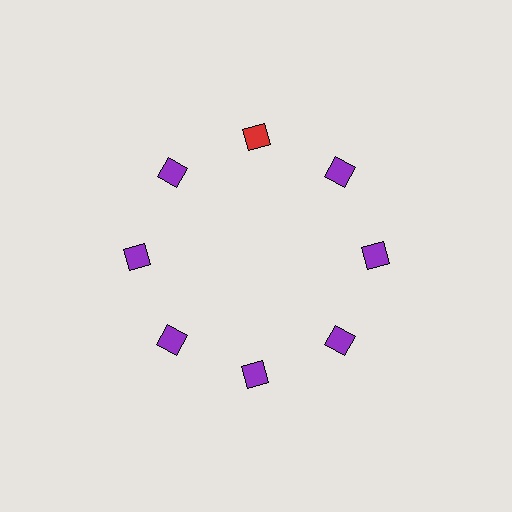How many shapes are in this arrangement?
There are 8 shapes arranged in a ring pattern.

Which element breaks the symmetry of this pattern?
The red diamond at roughly the 12 o'clock position breaks the symmetry. All other shapes are purple diamonds.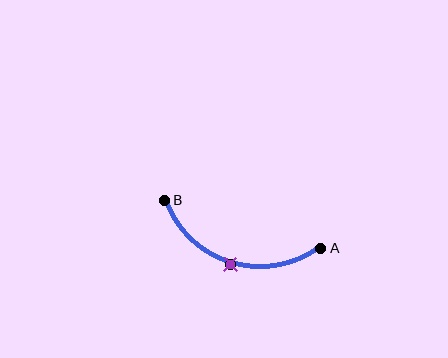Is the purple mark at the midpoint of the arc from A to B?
Yes. The purple mark lies on the arc at equal arc-length from both A and B — it is the arc midpoint.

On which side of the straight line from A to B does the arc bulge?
The arc bulges below the straight line connecting A and B.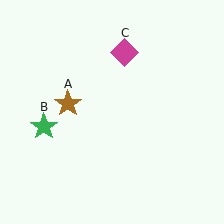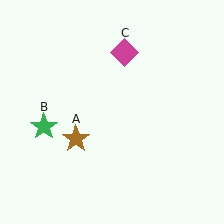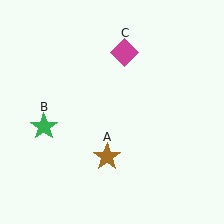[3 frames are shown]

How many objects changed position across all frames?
1 object changed position: brown star (object A).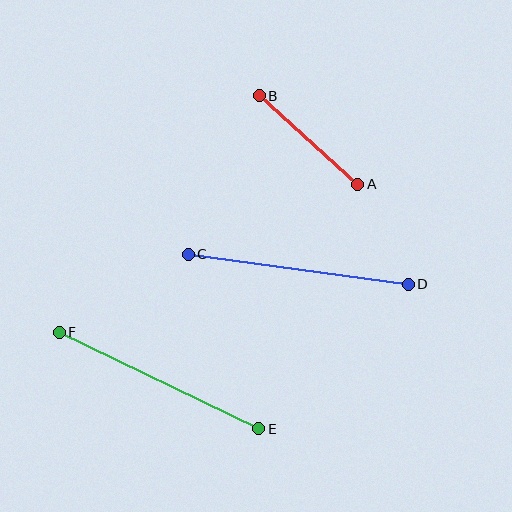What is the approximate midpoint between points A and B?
The midpoint is at approximately (308, 140) pixels.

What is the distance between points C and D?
The distance is approximately 222 pixels.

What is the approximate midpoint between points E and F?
The midpoint is at approximately (159, 381) pixels.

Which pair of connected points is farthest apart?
Points C and D are farthest apart.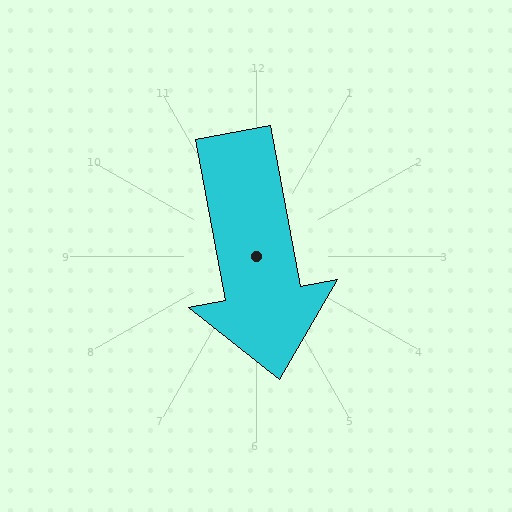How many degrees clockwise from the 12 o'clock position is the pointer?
Approximately 169 degrees.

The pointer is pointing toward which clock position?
Roughly 6 o'clock.